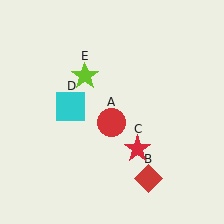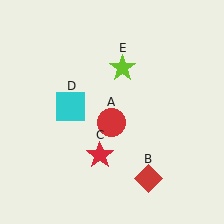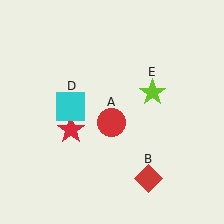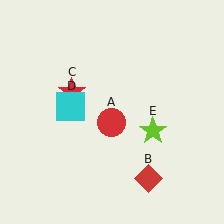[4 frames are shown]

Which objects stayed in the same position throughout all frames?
Red circle (object A) and red diamond (object B) and cyan square (object D) remained stationary.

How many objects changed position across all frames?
2 objects changed position: red star (object C), lime star (object E).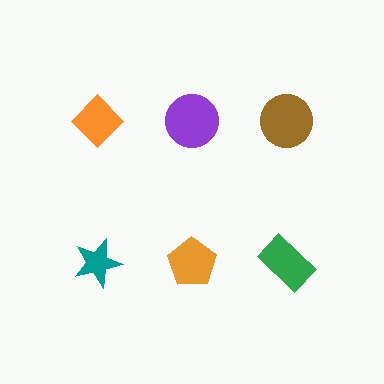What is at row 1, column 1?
An orange diamond.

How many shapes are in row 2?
3 shapes.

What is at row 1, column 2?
A purple circle.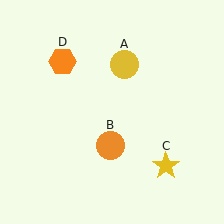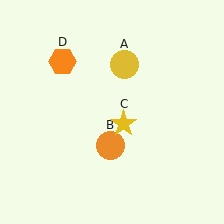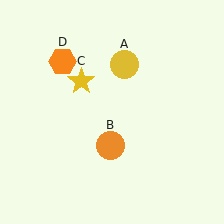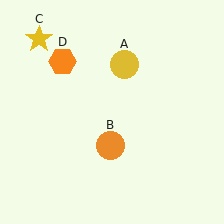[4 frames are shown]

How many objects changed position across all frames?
1 object changed position: yellow star (object C).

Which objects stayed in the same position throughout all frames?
Yellow circle (object A) and orange circle (object B) and orange hexagon (object D) remained stationary.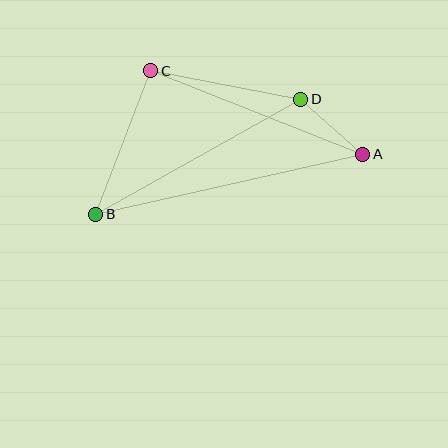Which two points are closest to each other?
Points A and D are closest to each other.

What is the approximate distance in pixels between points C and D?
The distance between C and D is approximately 153 pixels.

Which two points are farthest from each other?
Points A and B are farthest from each other.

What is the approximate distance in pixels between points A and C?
The distance between A and C is approximately 228 pixels.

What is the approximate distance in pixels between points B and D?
The distance between B and D is approximately 235 pixels.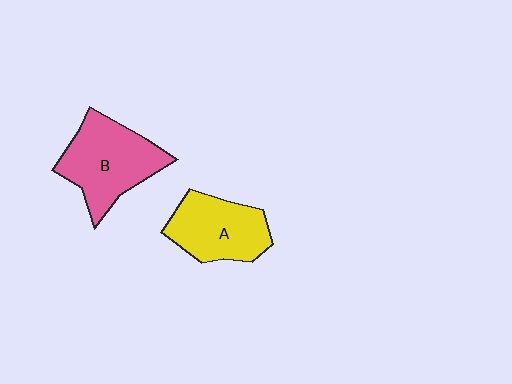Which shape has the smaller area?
Shape A (yellow).